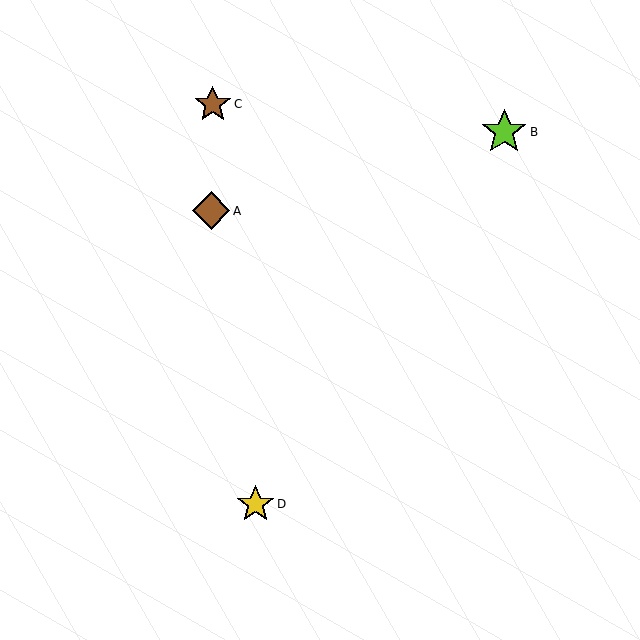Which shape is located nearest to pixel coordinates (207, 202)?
The brown diamond (labeled A) at (211, 211) is nearest to that location.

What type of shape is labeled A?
Shape A is a brown diamond.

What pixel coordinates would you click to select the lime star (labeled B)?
Click at (504, 132) to select the lime star B.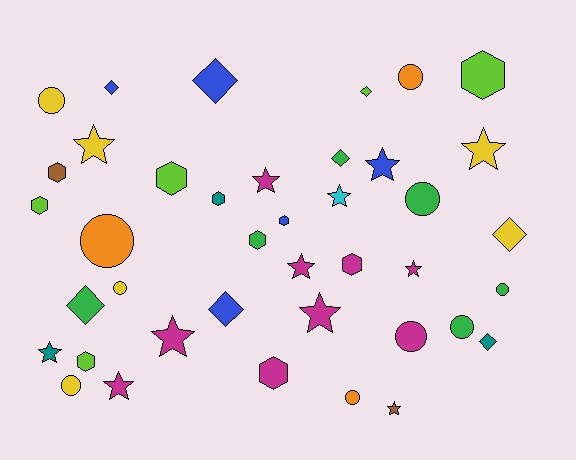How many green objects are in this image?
There are 6 green objects.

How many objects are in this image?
There are 40 objects.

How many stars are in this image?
There are 12 stars.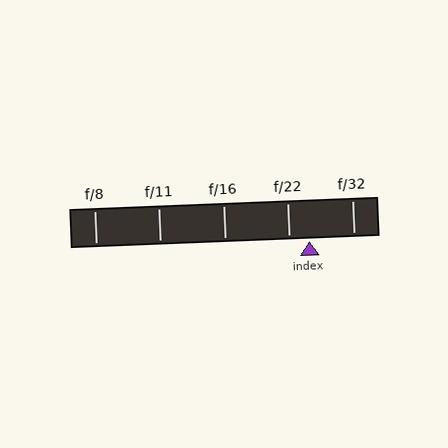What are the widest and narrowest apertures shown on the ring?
The widest aperture shown is f/8 and the narrowest is f/32.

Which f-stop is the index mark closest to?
The index mark is closest to f/22.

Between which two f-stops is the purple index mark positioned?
The index mark is between f/22 and f/32.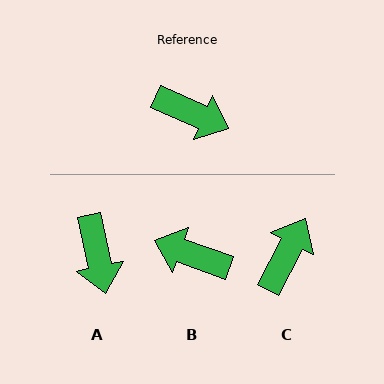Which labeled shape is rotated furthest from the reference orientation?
B, about 176 degrees away.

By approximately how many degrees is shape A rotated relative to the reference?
Approximately 54 degrees clockwise.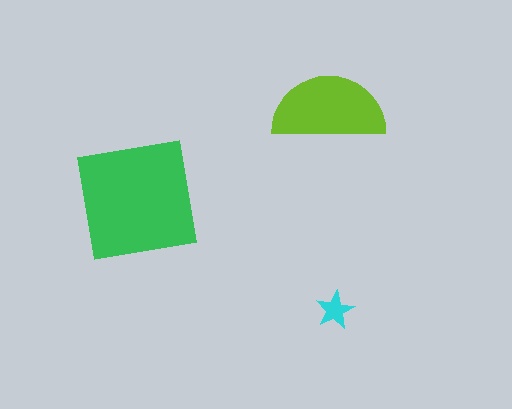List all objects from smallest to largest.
The cyan star, the lime semicircle, the green square.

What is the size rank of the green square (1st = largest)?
1st.